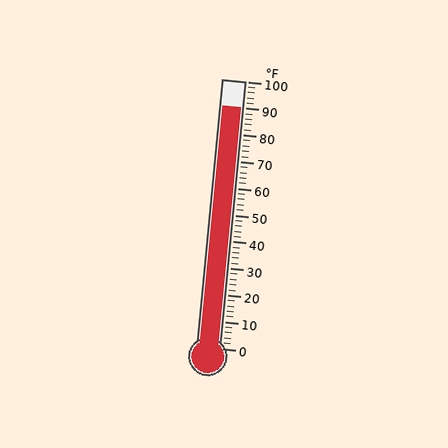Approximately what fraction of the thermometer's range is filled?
The thermometer is filled to approximately 90% of its range.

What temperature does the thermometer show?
The thermometer shows approximately 90°F.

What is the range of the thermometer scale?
The thermometer scale ranges from 0°F to 100°F.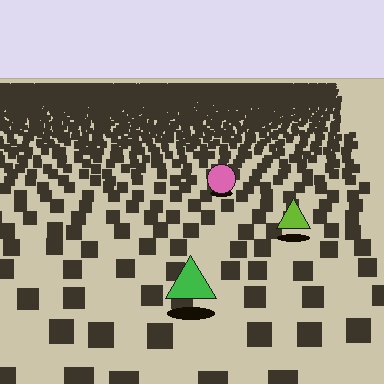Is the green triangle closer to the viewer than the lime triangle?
Yes. The green triangle is closer — you can tell from the texture gradient: the ground texture is coarser near it.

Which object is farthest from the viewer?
The pink circle is farthest from the viewer. It appears smaller and the ground texture around it is denser.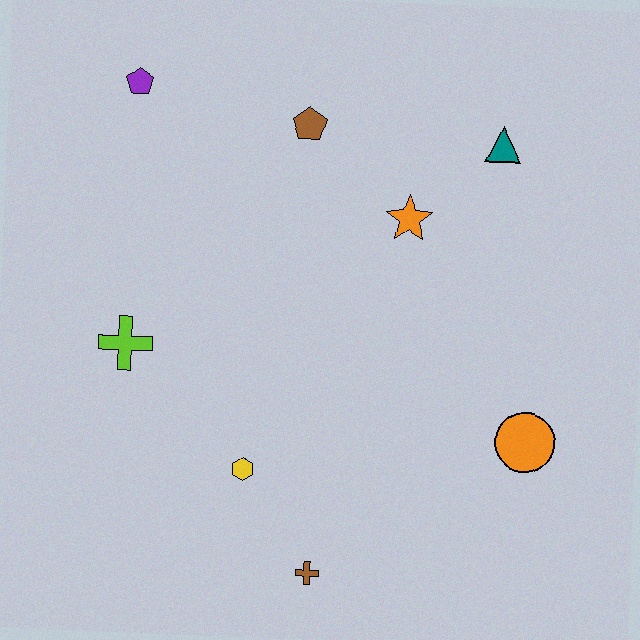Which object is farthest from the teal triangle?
The brown cross is farthest from the teal triangle.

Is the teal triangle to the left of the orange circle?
Yes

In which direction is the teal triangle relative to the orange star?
The teal triangle is to the right of the orange star.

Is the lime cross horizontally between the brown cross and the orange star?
No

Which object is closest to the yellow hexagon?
The brown cross is closest to the yellow hexagon.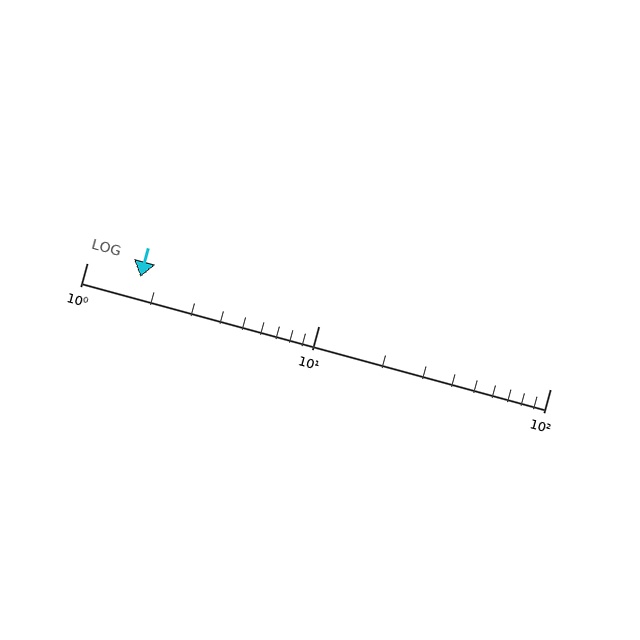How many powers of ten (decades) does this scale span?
The scale spans 2 decades, from 1 to 100.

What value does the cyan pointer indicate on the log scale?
The pointer indicates approximately 1.7.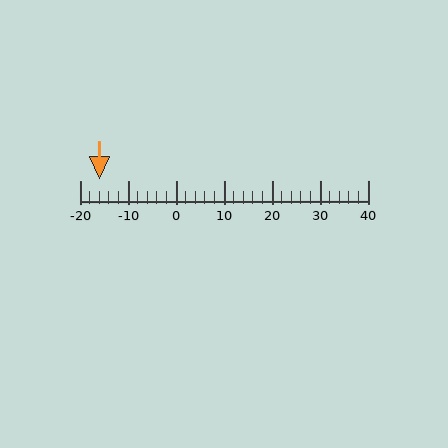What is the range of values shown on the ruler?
The ruler shows values from -20 to 40.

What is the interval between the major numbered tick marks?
The major tick marks are spaced 10 units apart.